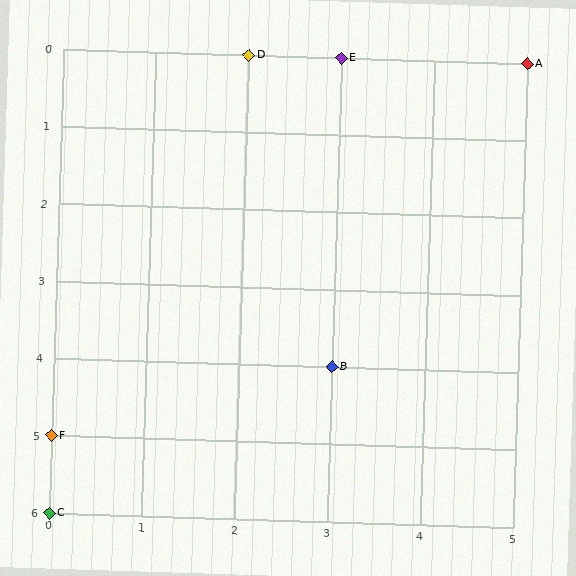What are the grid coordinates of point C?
Point C is at grid coordinates (0, 6).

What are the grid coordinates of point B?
Point B is at grid coordinates (3, 4).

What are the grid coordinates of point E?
Point E is at grid coordinates (3, 0).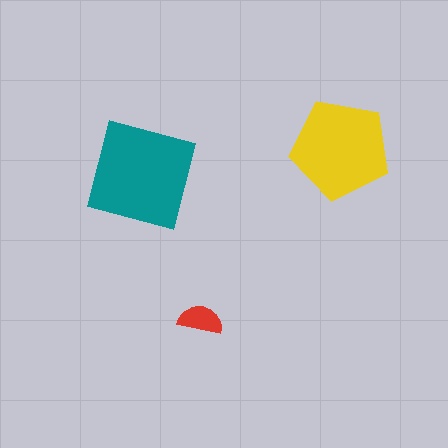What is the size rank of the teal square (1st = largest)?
1st.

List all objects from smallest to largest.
The red semicircle, the yellow pentagon, the teal square.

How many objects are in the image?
There are 3 objects in the image.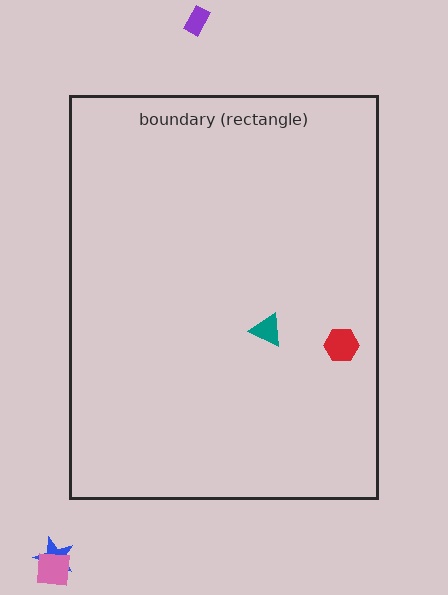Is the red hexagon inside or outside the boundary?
Inside.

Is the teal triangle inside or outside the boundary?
Inside.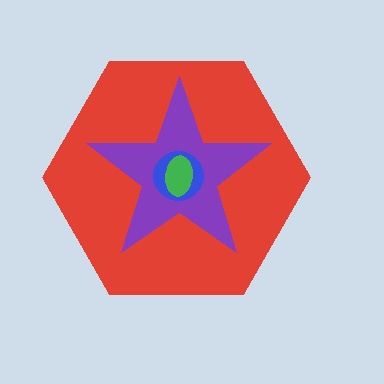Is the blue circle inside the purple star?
Yes.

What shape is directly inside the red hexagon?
The purple star.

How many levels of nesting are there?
4.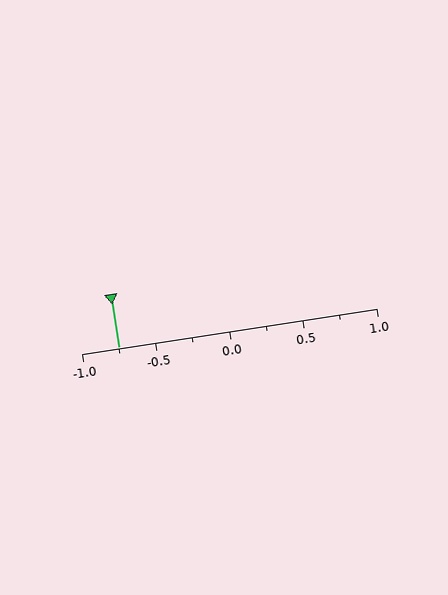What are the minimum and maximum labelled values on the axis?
The axis runs from -1.0 to 1.0.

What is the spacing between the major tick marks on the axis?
The major ticks are spaced 0.5 apart.